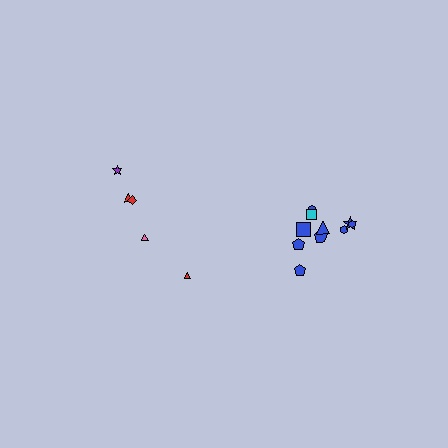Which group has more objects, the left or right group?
The right group.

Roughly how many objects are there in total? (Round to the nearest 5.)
Roughly 15 objects in total.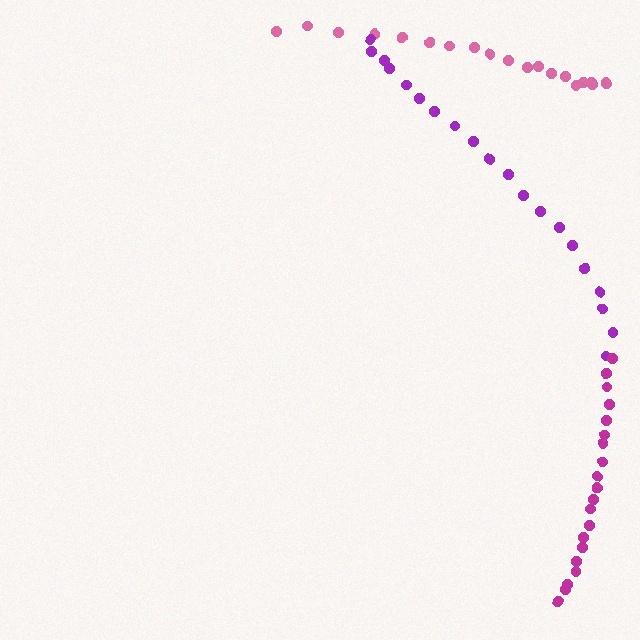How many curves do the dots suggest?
There are 3 distinct paths.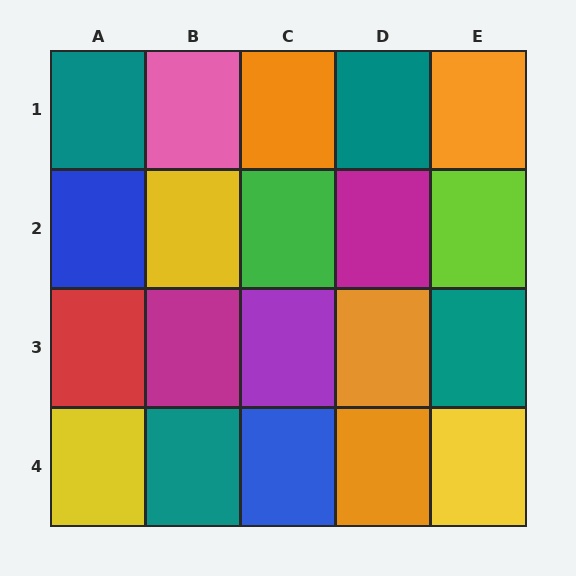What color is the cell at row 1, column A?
Teal.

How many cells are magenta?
2 cells are magenta.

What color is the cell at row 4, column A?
Yellow.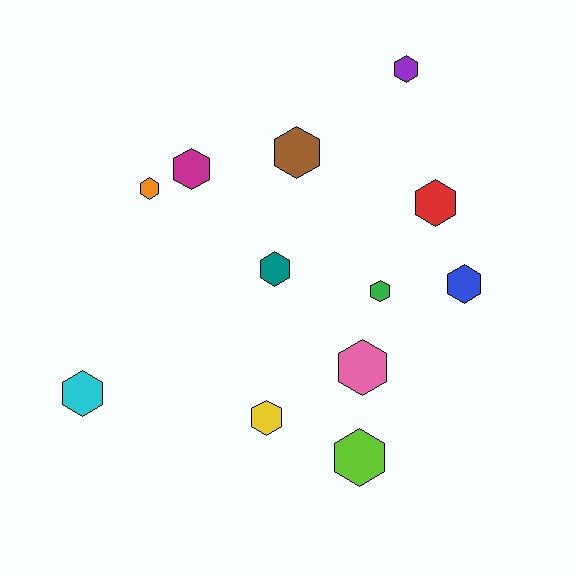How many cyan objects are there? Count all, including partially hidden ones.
There is 1 cyan object.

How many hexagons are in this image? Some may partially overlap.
There are 12 hexagons.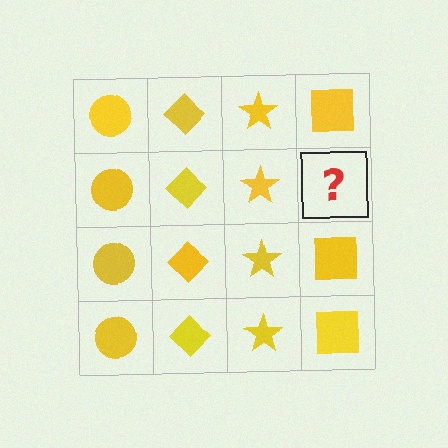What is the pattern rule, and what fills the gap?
The rule is that each column has a consistent shape. The gap should be filled with a yellow square.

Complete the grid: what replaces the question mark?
The question mark should be replaced with a yellow square.